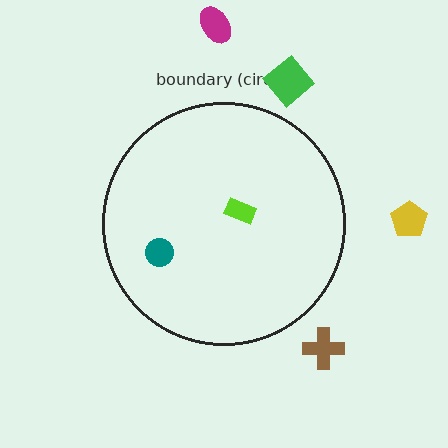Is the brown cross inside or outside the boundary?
Outside.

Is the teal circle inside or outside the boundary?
Inside.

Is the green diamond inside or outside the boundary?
Outside.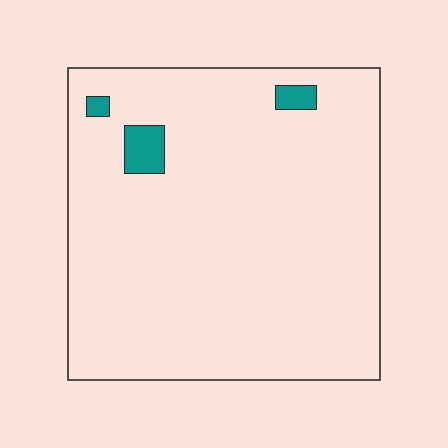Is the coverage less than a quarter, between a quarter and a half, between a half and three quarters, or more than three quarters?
Less than a quarter.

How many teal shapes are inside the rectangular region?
3.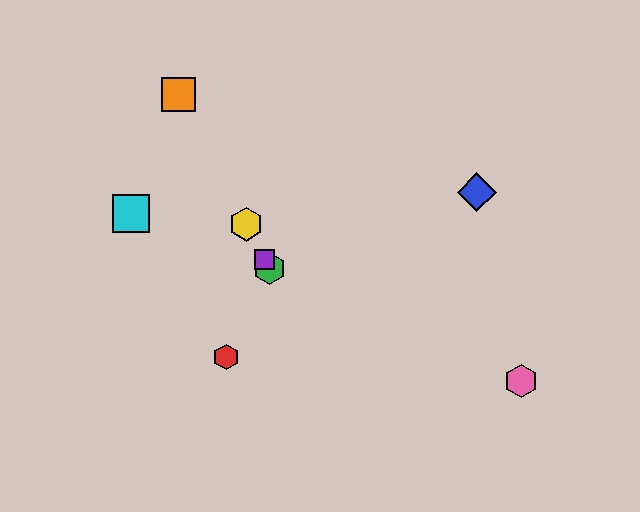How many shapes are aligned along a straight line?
4 shapes (the green hexagon, the yellow hexagon, the purple square, the orange square) are aligned along a straight line.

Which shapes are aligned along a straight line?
The green hexagon, the yellow hexagon, the purple square, the orange square are aligned along a straight line.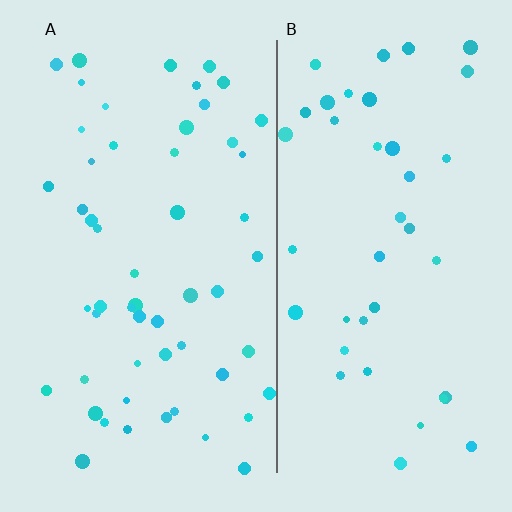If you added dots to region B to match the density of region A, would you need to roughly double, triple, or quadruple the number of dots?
Approximately double.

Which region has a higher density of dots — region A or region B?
A (the left).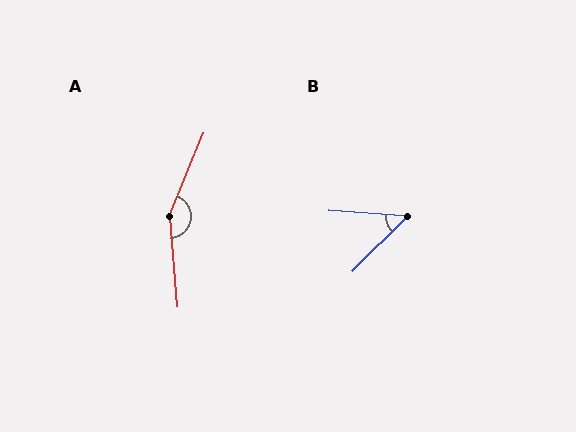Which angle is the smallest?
B, at approximately 49 degrees.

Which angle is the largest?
A, at approximately 153 degrees.